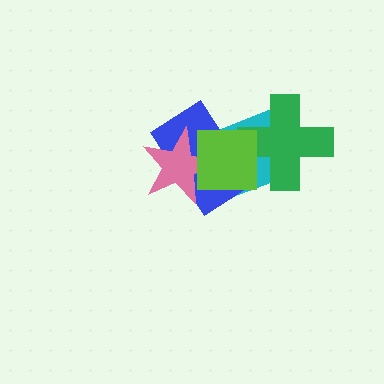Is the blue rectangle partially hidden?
Yes, it is partially covered by another shape.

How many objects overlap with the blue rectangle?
4 objects overlap with the blue rectangle.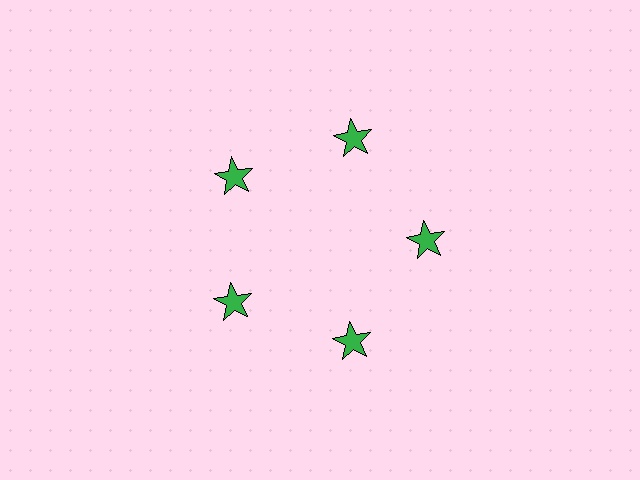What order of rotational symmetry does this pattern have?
This pattern has 5-fold rotational symmetry.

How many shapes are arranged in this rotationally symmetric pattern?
There are 5 shapes, arranged in 5 groups of 1.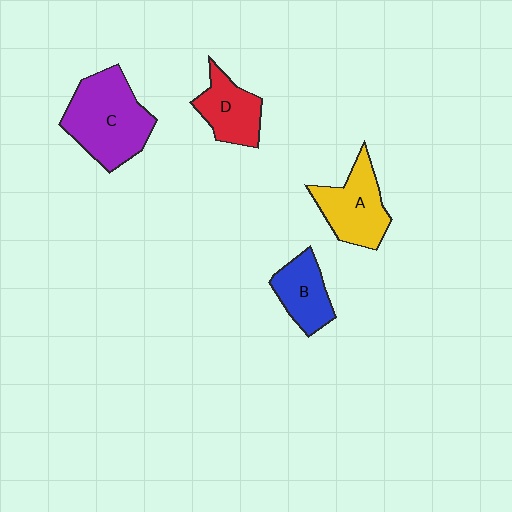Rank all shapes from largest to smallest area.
From largest to smallest: C (purple), A (yellow), D (red), B (blue).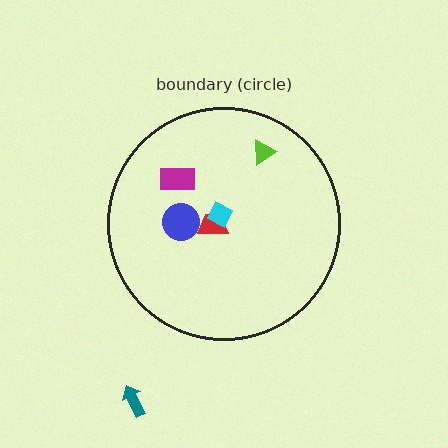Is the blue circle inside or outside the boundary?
Inside.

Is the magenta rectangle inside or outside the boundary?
Inside.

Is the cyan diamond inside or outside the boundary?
Inside.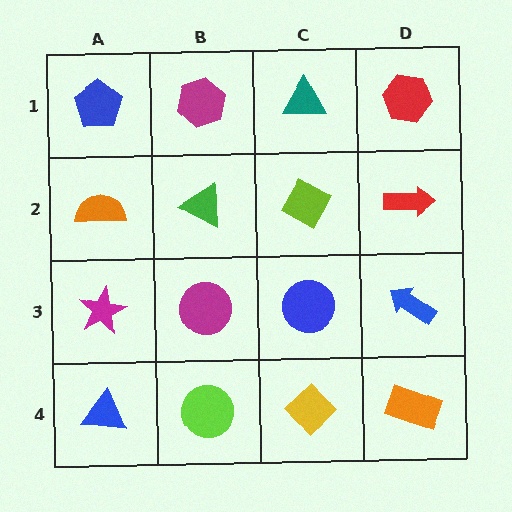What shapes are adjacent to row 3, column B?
A green triangle (row 2, column B), a lime circle (row 4, column B), a magenta star (row 3, column A), a blue circle (row 3, column C).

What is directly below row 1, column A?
An orange semicircle.